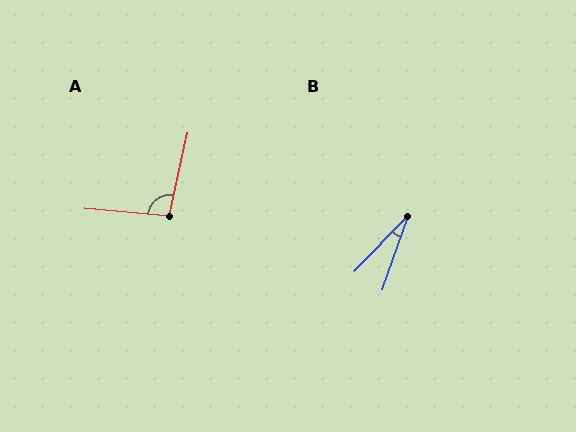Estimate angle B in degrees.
Approximately 25 degrees.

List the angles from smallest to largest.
B (25°), A (97°).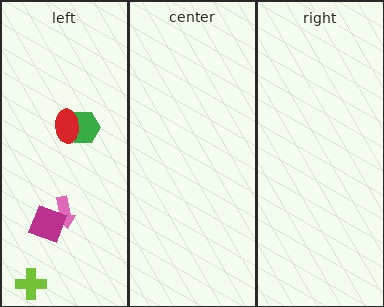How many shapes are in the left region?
5.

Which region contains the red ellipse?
The left region.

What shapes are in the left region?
The lime cross, the green hexagon, the pink arrow, the magenta diamond, the red ellipse.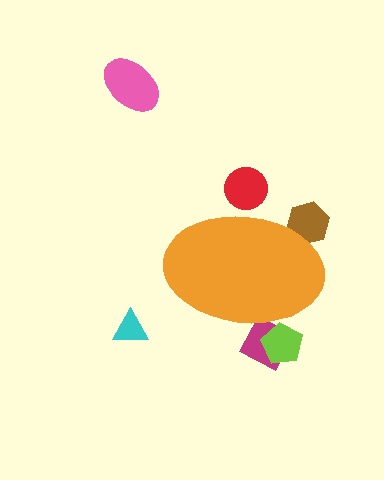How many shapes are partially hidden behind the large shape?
4 shapes are partially hidden.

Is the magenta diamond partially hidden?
Yes, the magenta diamond is partially hidden behind the orange ellipse.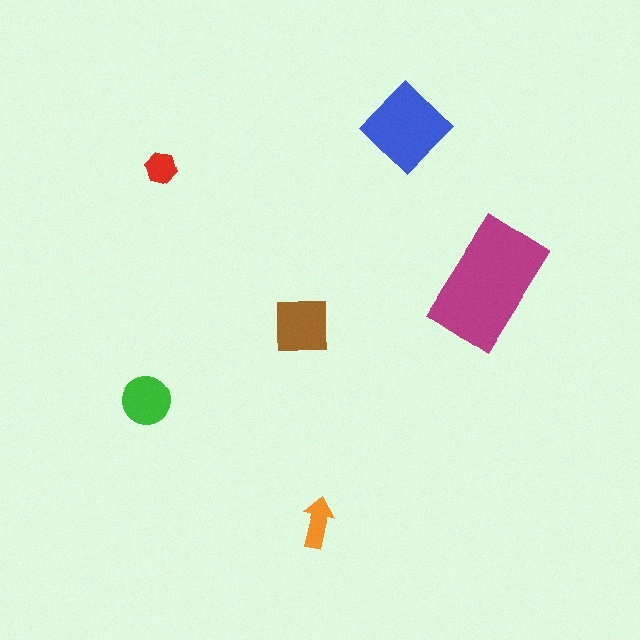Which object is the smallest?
The red hexagon.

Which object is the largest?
The magenta rectangle.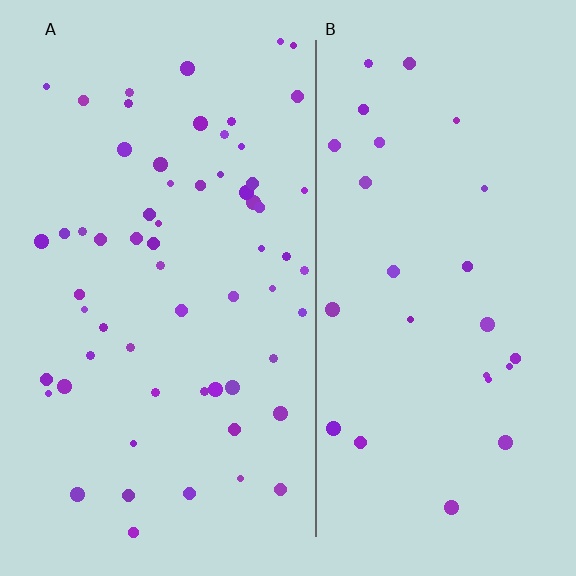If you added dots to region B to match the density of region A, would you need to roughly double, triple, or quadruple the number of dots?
Approximately double.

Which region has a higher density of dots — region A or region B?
A (the left).